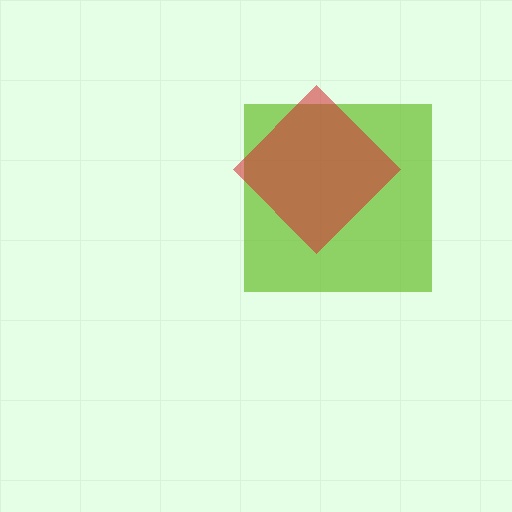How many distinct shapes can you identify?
There are 2 distinct shapes: a lime square, a red diamond.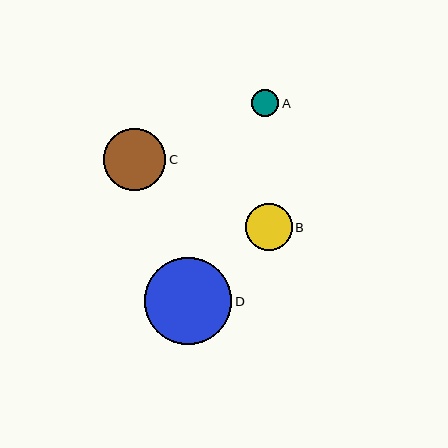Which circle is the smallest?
Circle A is the smallest with a size of approximately 27 pixels.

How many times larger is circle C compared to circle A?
Circle C is approximately 2.3 times the size of circle A.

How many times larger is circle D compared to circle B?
Circle D is approximately 1.9 times the size of circle B.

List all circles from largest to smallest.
From largest to smallest: D, C, B, A.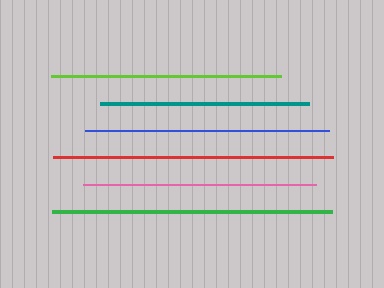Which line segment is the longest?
The red line is the longest at approximately 281 pixels.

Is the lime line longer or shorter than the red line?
The red line is longer than the lime line.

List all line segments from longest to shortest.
From longest to shortest: red, green, blue, pink, lime, teal.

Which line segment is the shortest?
The teal line is the shortest at approximately 209 pixels.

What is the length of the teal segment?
The teal segment is approximately 209 pixels long.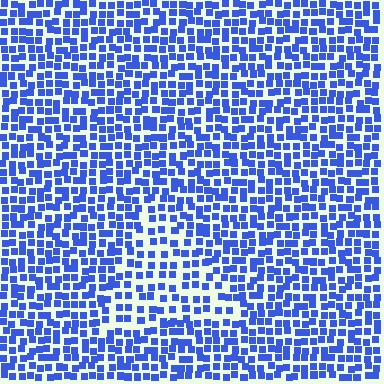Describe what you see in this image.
The image contains small blue elements arranged at two different densities. A triangle-shaped region is visible where the elements are less densely packed than the surrounding area.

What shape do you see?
I see a triangle.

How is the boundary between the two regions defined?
The boundary is defined by a change in element density (approximately 1.6x ratio). All elements are the same color, size, and shape.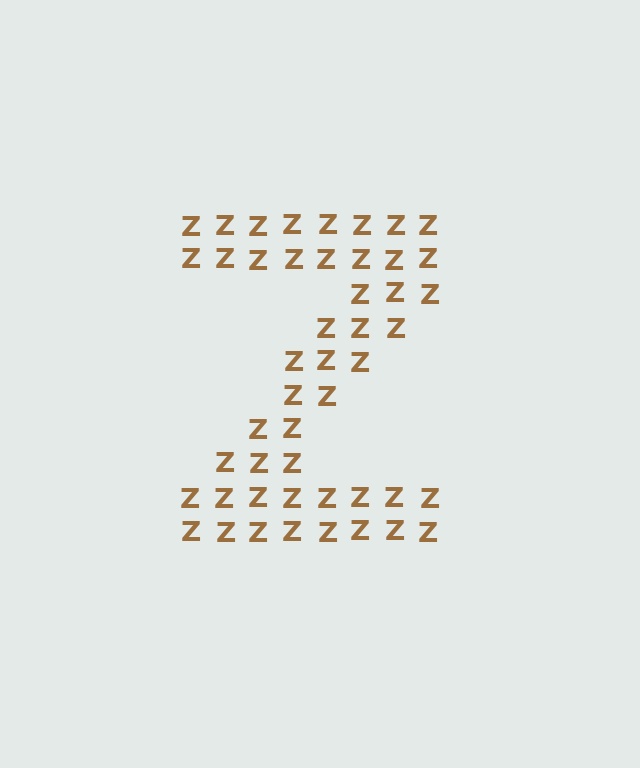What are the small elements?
The small elements are letter Z's.